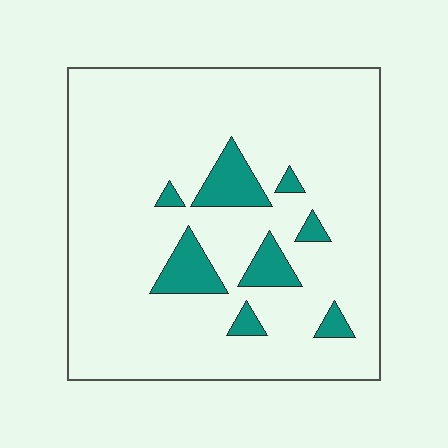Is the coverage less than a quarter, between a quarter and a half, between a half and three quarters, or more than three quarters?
Less than a quarter.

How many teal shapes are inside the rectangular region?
8.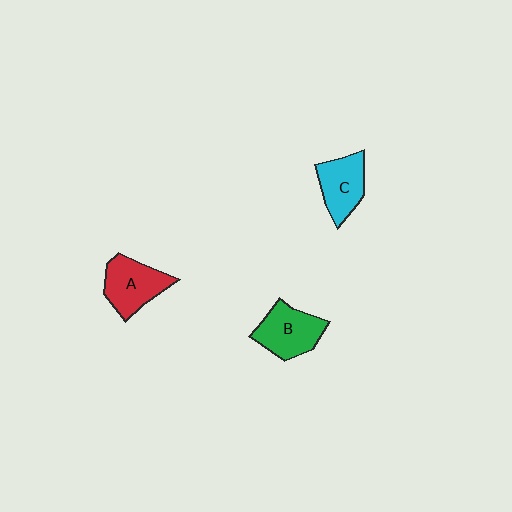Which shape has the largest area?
Shape A (red).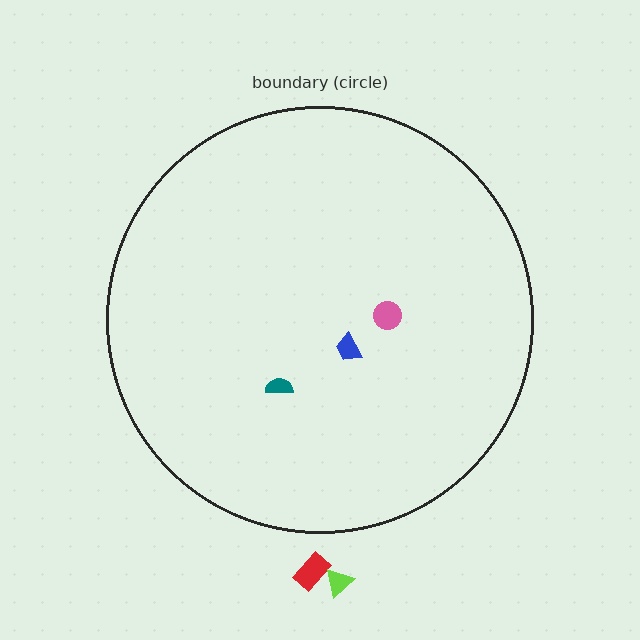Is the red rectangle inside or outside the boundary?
Outside.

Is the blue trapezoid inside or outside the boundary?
Inside.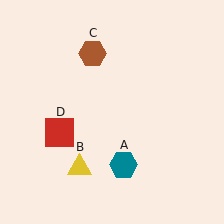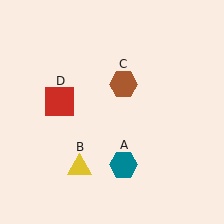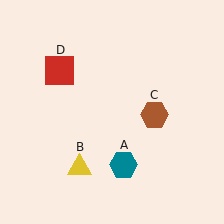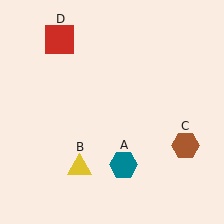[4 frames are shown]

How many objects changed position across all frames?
2 objects changed position: brown hexagon (object C), red square (object D).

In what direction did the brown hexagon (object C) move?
The brown hexagon (object C) moved down and to the right.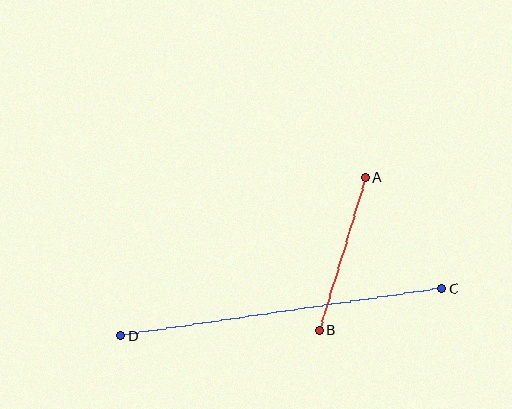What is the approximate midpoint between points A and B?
The midpoint is at approximately (342, 254) pixels.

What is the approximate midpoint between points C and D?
The midpoint is at approximately (281, 312) pixels.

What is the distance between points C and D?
The distance is approximately 325 pixels.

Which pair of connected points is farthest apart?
Points C and D are farthest apart.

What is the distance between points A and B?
The distance is approximately 160 pixels.